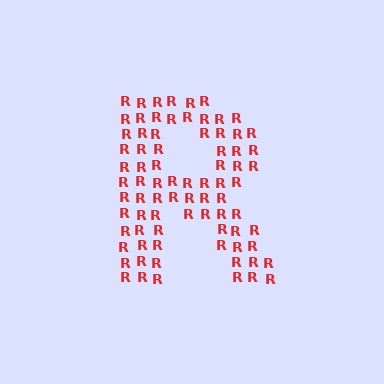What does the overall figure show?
The overall figure shows the letter R.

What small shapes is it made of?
It is made of small letter R's.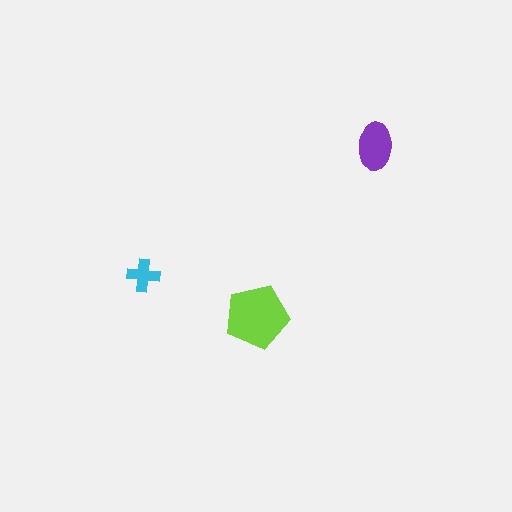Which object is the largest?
The lime pentagon.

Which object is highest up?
The purple ellipse is topmost.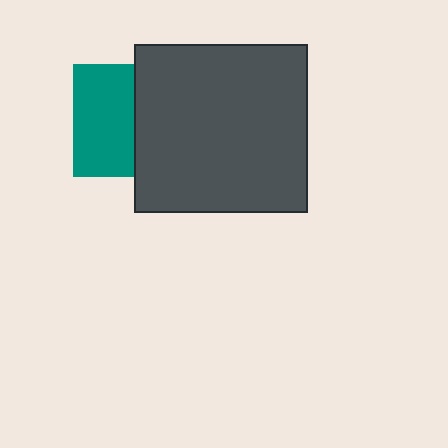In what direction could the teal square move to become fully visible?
The teal square could move left. That would shift it out from behind the dark gray rectangle entirely.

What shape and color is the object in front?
The object in front is a dark gray rectangle.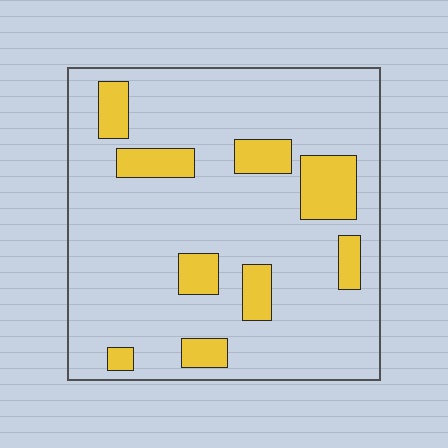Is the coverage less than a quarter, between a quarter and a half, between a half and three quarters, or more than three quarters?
Less than a quarter.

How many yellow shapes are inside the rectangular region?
9.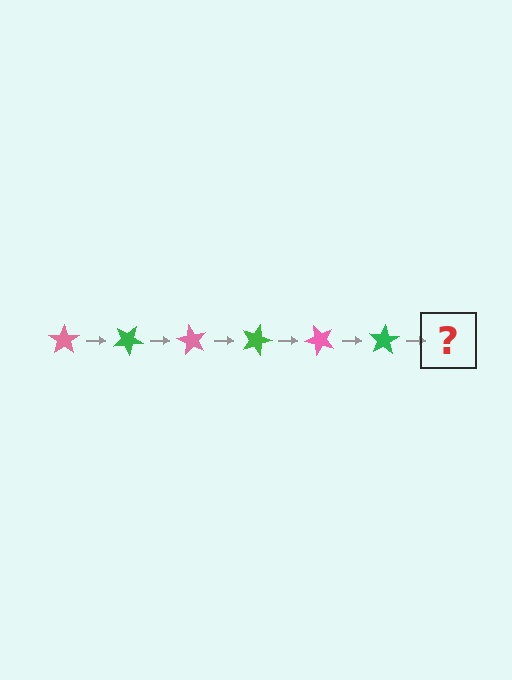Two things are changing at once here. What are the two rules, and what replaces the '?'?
The two rules are that it rotates 30 degrees each step and the color cycles through pink and green. The '?' should be a pink star, rotated 180 degrees from the start.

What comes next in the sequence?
The next element should be a pink star, rotated 180 degrees from the start.